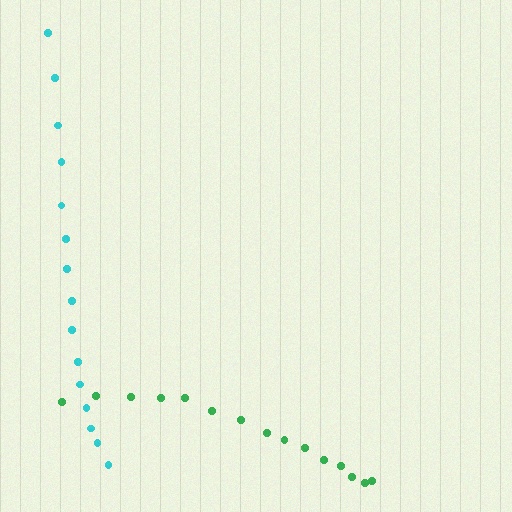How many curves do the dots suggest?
There are 2 distinct paths.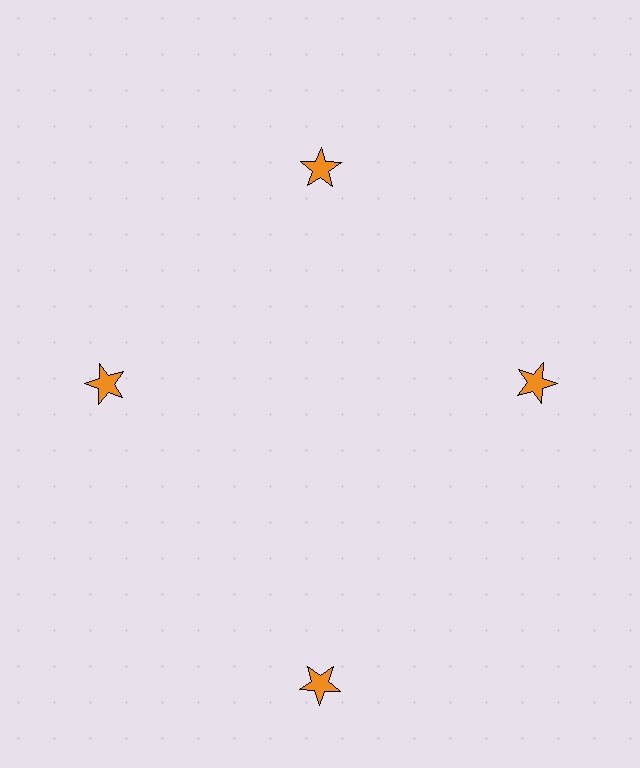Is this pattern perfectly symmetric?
No. The 4 orange stars are arranged in a ring, but one element near the 6 o'clock position is pushed outward from the center, breaking the 4-fold rotational symmetry.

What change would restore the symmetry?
The symmetry would be restored by moving it inward, back onto the ring so that all 4 stars sit at equal angles and equal distance from the center.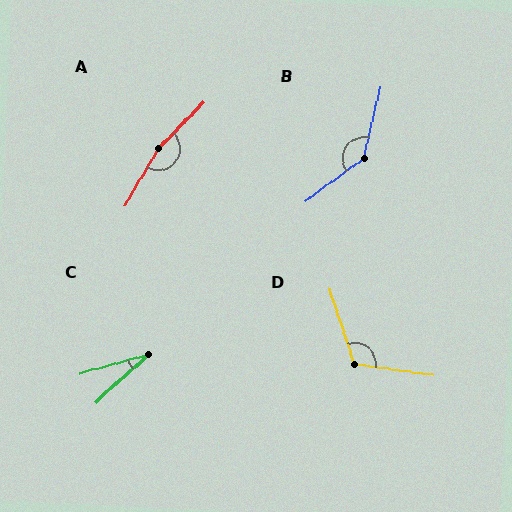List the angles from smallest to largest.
C (26°), D (116°), B (140°), A (166°).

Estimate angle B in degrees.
Approximately 140 degrees.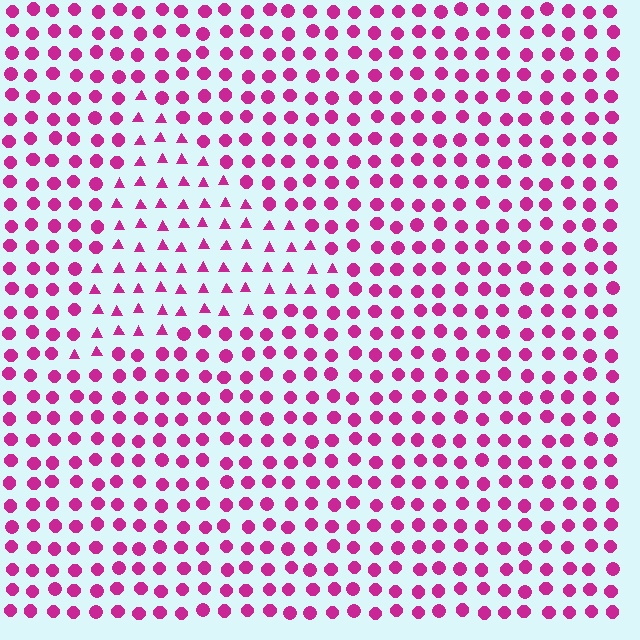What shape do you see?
I see a triangle.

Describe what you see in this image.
The image is filled with small magenta elements arranged in a uniform grid. A triangle-shaped region contains triangles, while the surrounding area contains circles. The boundary is defined purely by the change in element shape.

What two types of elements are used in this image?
The image uses triangles inside the triangle region and circles outside it.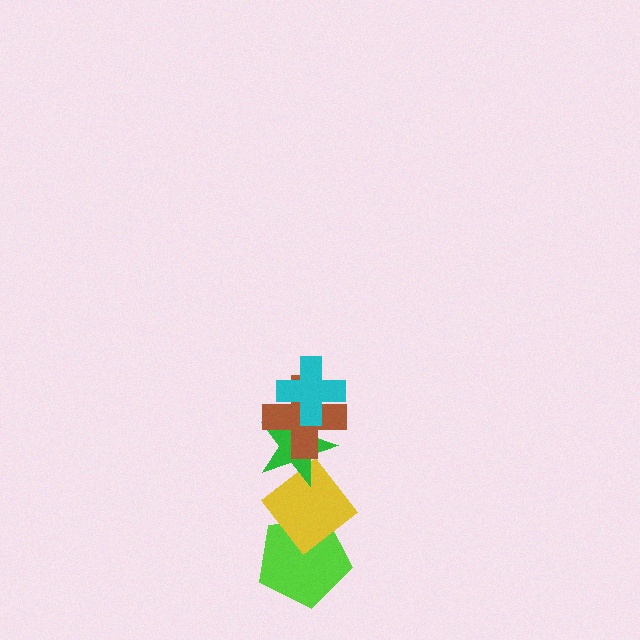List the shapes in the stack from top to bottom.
From top to bottom: the cyan cross, the brown cross, the green star, the yellow diamond, the lime pentagon.